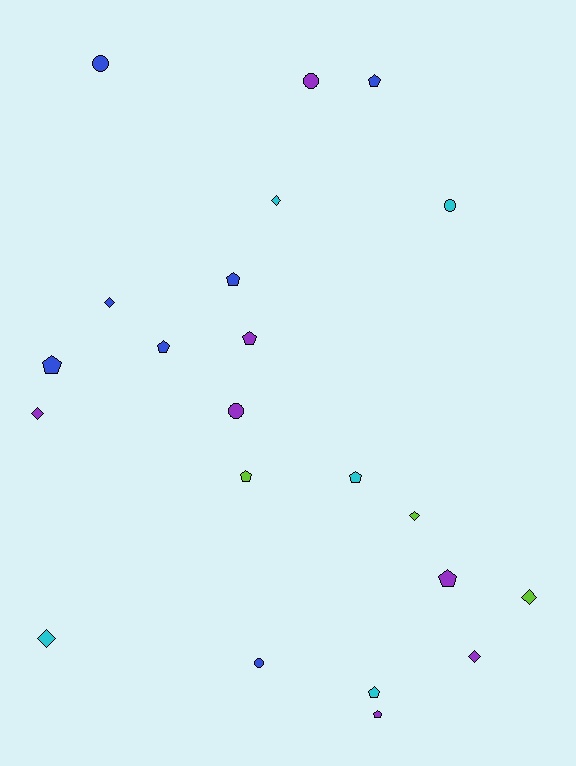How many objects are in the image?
There are 22 objects.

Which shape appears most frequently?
Pentagon, with 10 objects.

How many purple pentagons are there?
There are 3 purple pentagons.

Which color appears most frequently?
Blue, with 7 objects.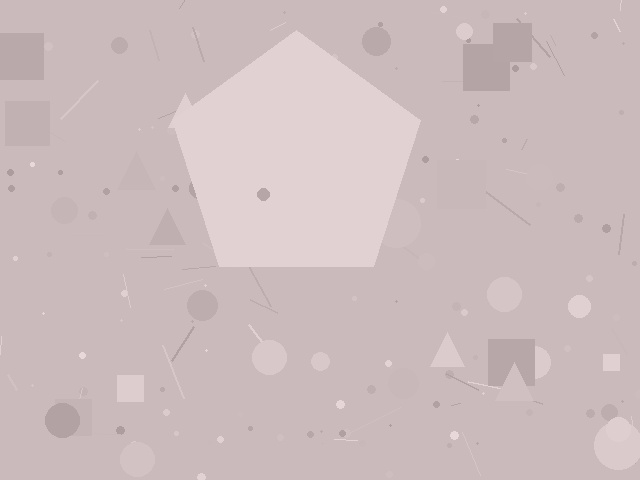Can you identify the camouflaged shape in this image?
The camouflaged shape is a pentagon.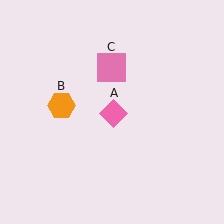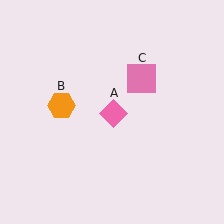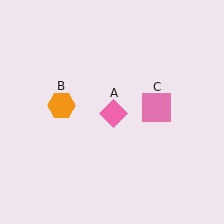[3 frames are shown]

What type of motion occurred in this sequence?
The pink square (object C) rotated clockwise around the center of the scene.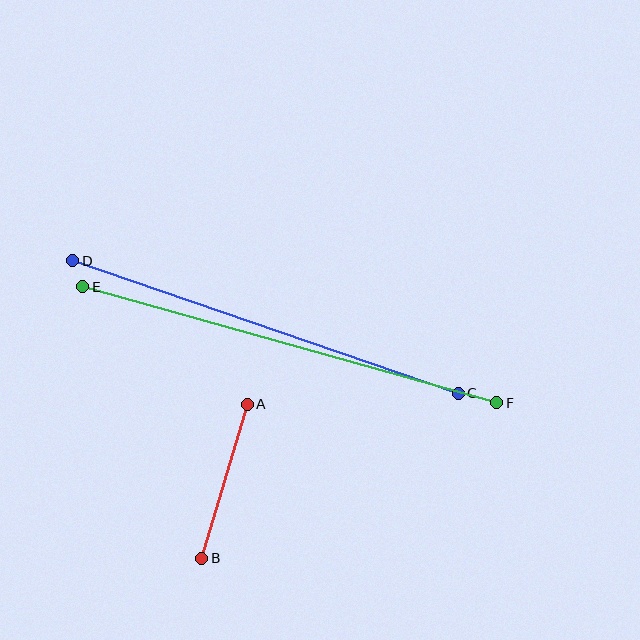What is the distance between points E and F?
The distance is approximately 430 pixels.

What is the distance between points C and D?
The distance is approximately 408 pixels.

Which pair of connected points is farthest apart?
Points E and F are farthest apart.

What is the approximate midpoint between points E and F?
The midpoint is at approximately (290, 345) pixels.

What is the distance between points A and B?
The distance is approximately 161 pixels.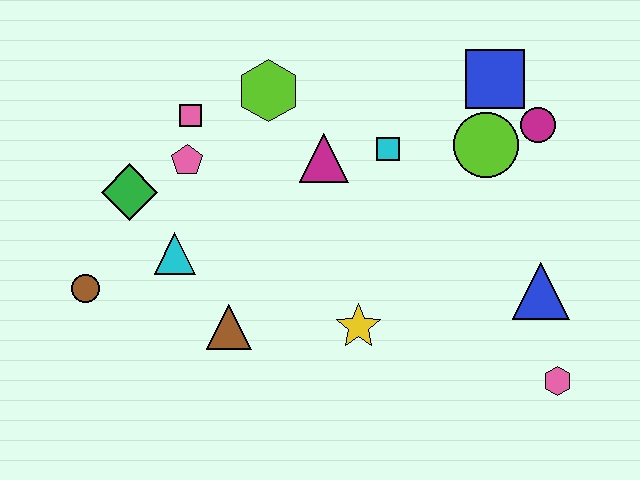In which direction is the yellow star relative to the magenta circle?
The yellow star is below the magenta circle.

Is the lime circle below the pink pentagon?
No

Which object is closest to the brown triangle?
The cyan triangle is closest to the brown triangle.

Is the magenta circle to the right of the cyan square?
Yes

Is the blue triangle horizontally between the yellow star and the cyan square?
No